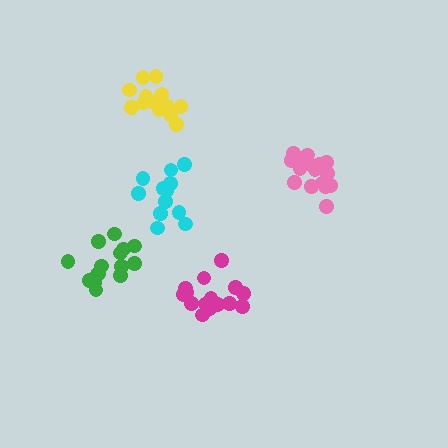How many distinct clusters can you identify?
There are 5 distinct clusters.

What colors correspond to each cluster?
The clusters are colored: green, cyan, pink, magenta, yellow.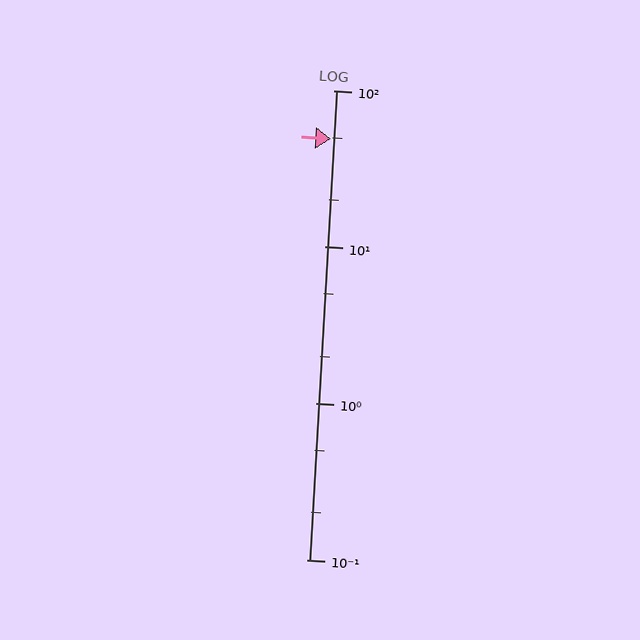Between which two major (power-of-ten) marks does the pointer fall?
The pointer is between 10 and 100.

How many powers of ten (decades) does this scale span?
The scale spans 3 decades, from 0.1 to 100.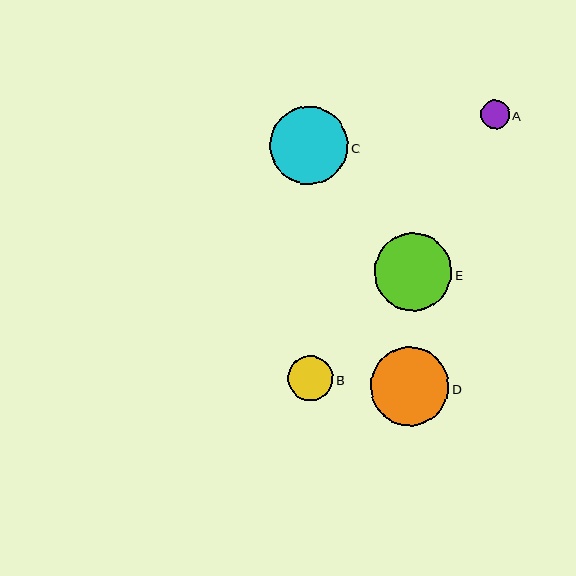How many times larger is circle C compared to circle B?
Circle C is approximately 1.7 times the size of circle B.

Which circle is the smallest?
Circle A is the smallest with a size of approximately 29 pixels.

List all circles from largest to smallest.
From largest to smallest: D, E, C, B, A.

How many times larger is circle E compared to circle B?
Circle E is approximately 1.7 times the size of circle B.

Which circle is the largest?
Circle D is the largest with a size of approximately 78 pixels.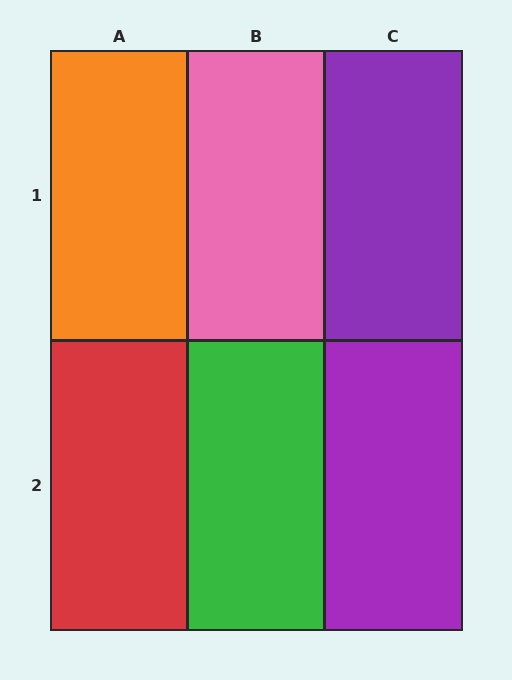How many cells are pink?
1 cell is pink.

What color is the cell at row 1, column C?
Purple.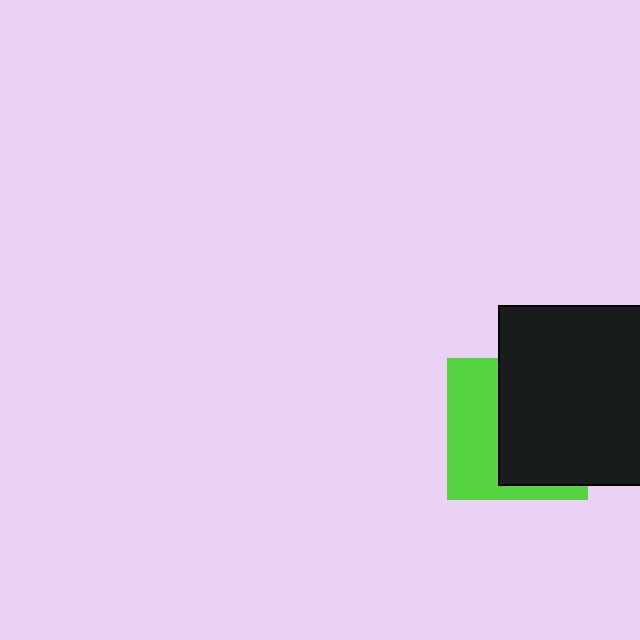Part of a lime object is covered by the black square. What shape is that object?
It is a square.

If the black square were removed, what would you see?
You would see the complete lime square.